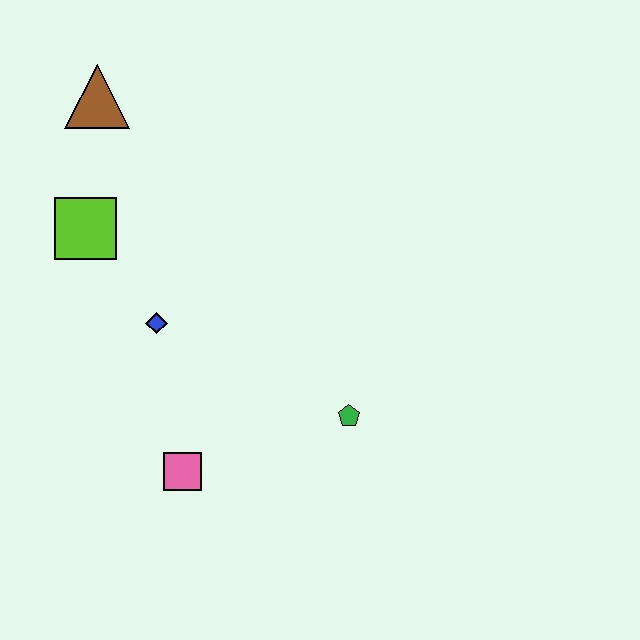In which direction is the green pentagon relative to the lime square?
The green pentagon is to the right of the lime square.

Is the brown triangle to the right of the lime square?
Yes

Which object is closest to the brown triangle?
The lime square is closest to the brown triangle.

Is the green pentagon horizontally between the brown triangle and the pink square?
No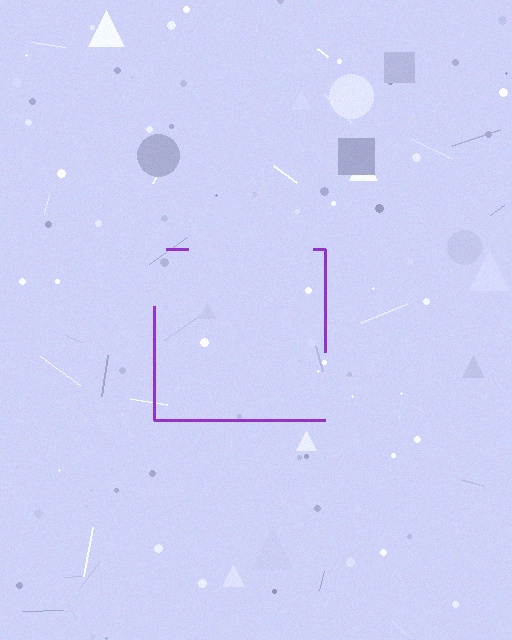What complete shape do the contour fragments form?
The contour fragments form a square.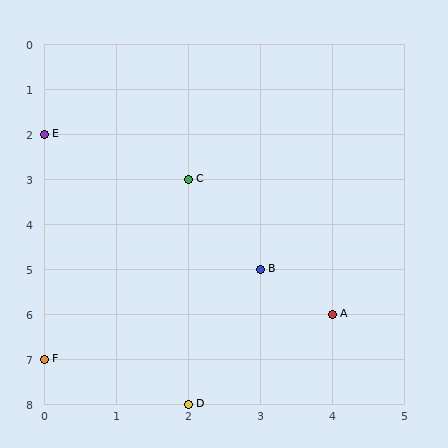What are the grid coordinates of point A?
Point A is at grid coordinates (4, 6).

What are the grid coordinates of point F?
Point F is at grid coordinates (0, 7).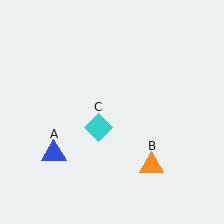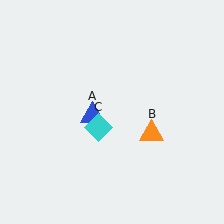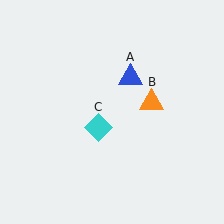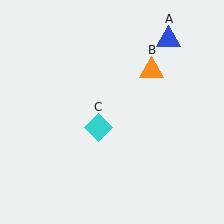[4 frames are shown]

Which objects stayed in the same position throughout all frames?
Cyan diamond (object C) remained stationary.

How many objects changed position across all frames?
2 objects changed position: blue triangle (object A), orange triangle (object B).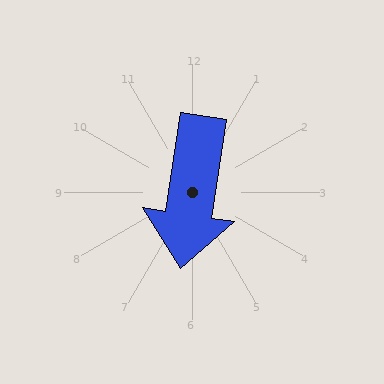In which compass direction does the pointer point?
South.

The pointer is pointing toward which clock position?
Roughly 6 o'clock.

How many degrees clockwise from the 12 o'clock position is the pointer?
Approximately 189 degrees.